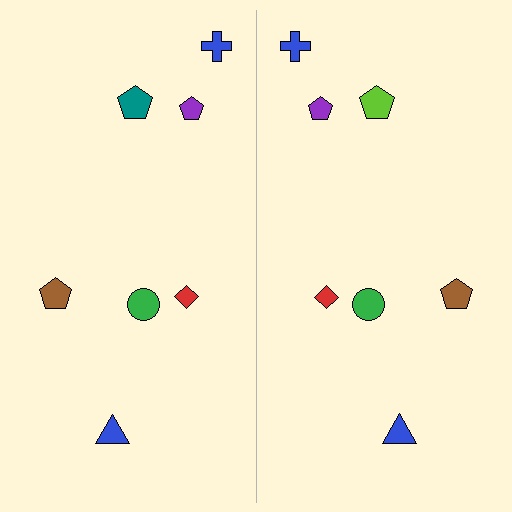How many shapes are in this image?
There are 14 shapes in this image.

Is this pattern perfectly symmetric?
No, the pattern is not perfectly symmetric. The lime pentagon on the right side breaks the symmetry — its mirror counterpart is teal.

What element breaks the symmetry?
The lime pentagon on the right side breaks the symmetry — its mirror counterpart is teal.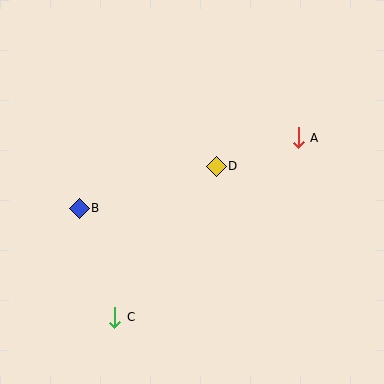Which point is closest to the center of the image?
Point D at (216, 166) is closest to the center.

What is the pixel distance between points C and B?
The distance between C and B is 115 pixels.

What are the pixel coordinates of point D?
Point D is at (216, 166).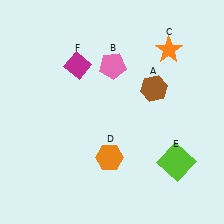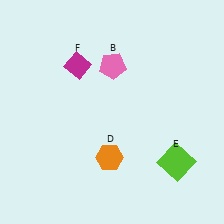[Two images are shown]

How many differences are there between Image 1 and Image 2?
There are 2 differences between the two images.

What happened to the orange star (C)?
The orange star (C) was removed in Image 2. It was in the top-right area of Image 1.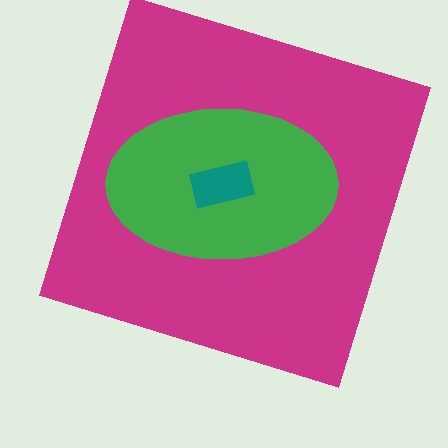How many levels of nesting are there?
3.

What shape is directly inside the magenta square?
The green ellipse.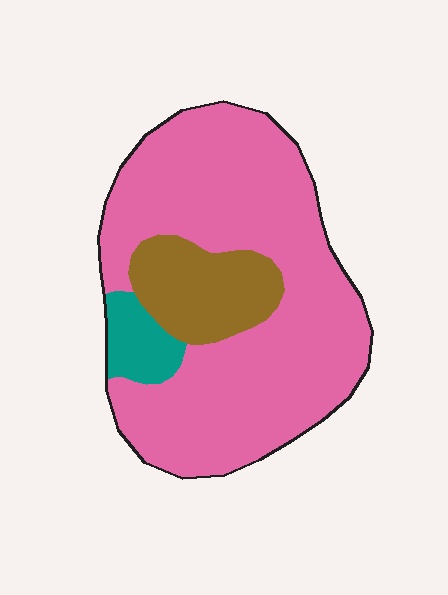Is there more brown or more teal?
Brown.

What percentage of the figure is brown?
Brown takes up about one sixth (1/6) of the figure.